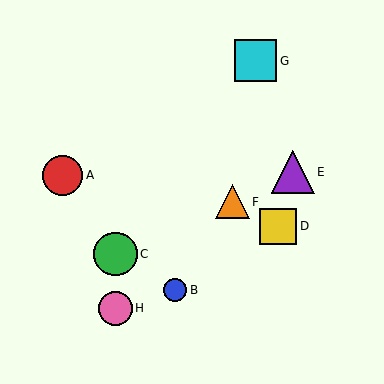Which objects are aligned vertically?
Objects C, H are aligned vertically.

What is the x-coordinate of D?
Object D is at x≈278.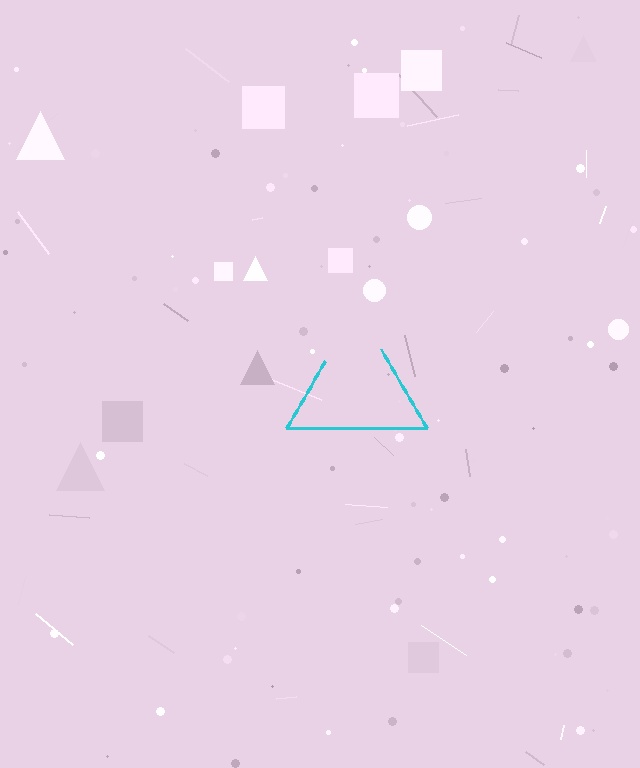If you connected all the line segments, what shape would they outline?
They would outline a triangle.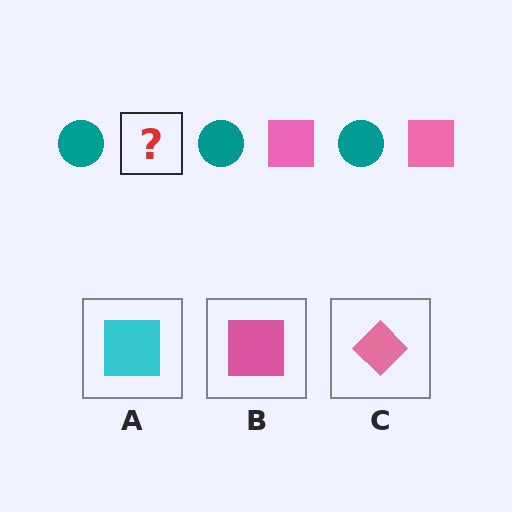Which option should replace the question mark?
Option B.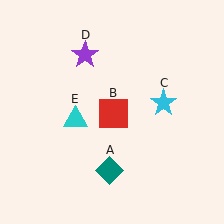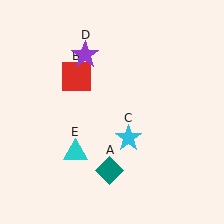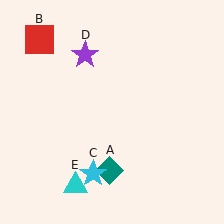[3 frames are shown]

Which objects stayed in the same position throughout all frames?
Teal diamond (object A) and purple star (object D) remained stationary.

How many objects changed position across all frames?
3 objects changed position: red square (object B), cyan star (object C), cyan triangle (object E).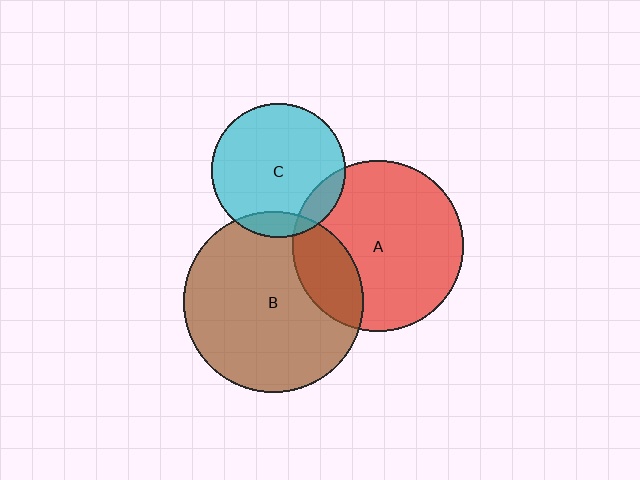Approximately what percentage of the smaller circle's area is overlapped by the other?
Approximately 10%.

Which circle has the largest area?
Circle B (brown).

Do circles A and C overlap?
Yes.